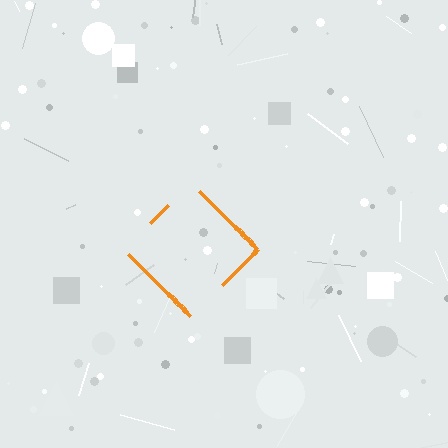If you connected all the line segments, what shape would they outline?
They would outline a diamond.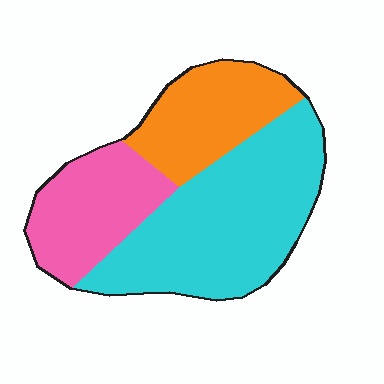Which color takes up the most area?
Cyan, at roughly 50%.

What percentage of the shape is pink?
Pink covers roughly 25% of the shape.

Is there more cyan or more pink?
Cyan.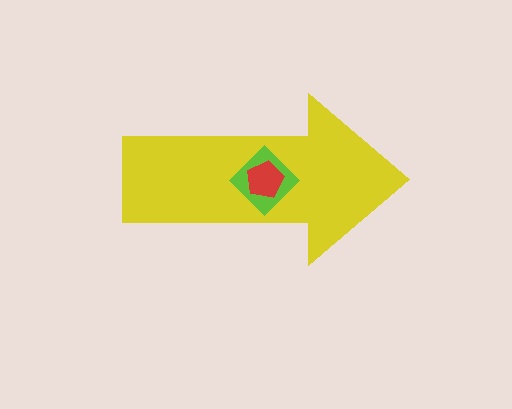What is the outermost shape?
The yellow arrow.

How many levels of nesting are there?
3.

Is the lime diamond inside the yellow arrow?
Yes.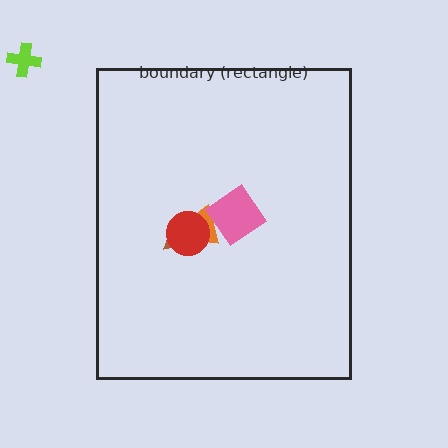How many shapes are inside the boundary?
5 inside, 1 outside.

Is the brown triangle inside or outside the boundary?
Inside.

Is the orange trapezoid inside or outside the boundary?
Inside.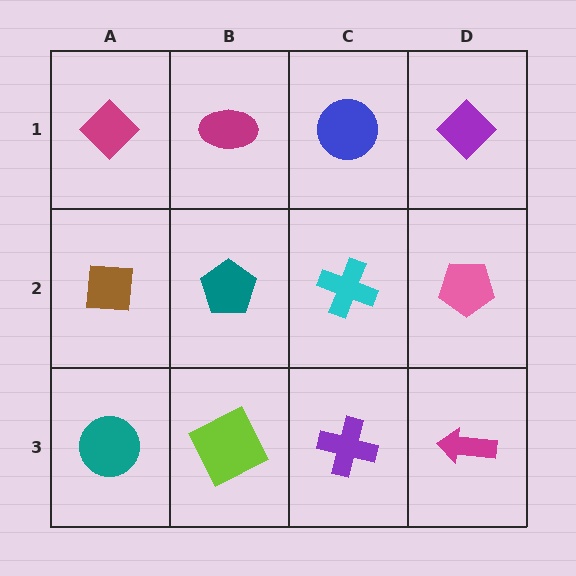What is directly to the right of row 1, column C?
A purple diamond.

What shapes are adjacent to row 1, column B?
A teal pentagon (row 2, column B), a magenta diamond (row 1, column A), a blue circle (row 1, column C).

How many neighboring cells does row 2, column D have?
3.